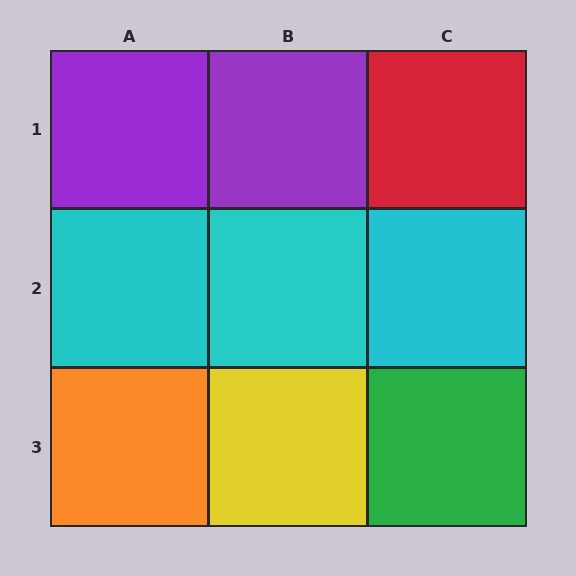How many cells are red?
1 cell is red.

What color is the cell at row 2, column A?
Cyan.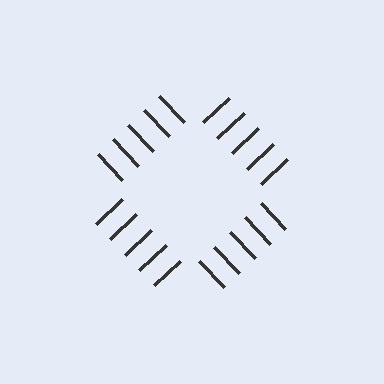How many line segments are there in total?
20 — 5 along each of the 4 edges.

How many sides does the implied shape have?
4 sides — the line-ends trace a square.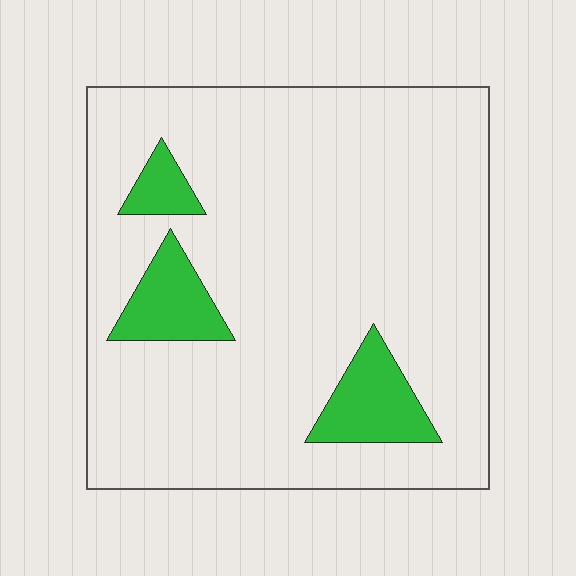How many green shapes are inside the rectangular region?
3.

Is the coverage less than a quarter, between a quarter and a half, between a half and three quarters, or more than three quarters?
Less than a quarter.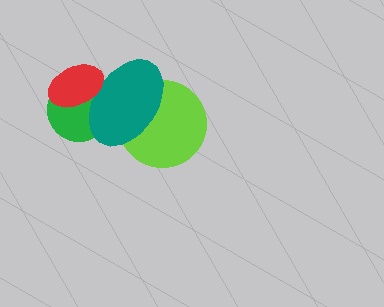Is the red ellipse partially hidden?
No, no other shape covers it.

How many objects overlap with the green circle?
2 objects overlap with the green circle.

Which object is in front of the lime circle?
The teal ellipse is in front of the lime circle.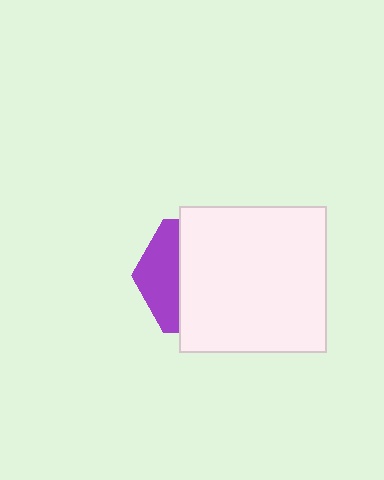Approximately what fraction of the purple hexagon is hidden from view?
Roughly 67% of the purple hexagon is hidden behind the white square.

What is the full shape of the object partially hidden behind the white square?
The partially hidden object is a purple hexagon.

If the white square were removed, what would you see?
You would see the complete purple hexagon.